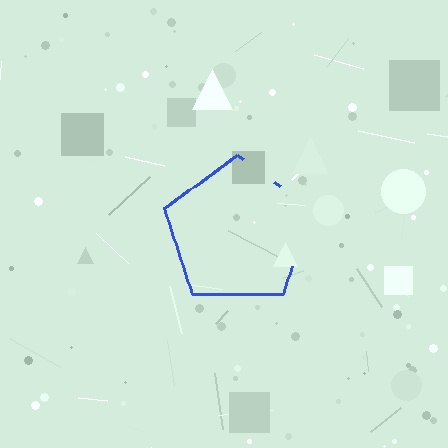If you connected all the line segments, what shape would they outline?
They would outline a pentagon.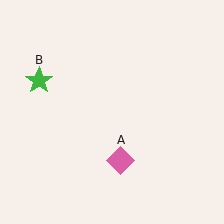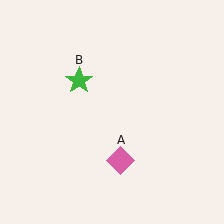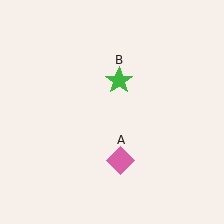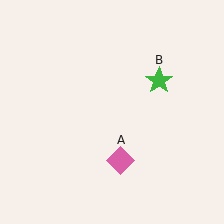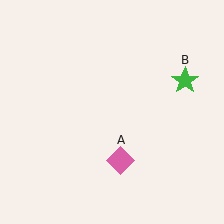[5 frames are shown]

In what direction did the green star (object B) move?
The green star (object B) moved right.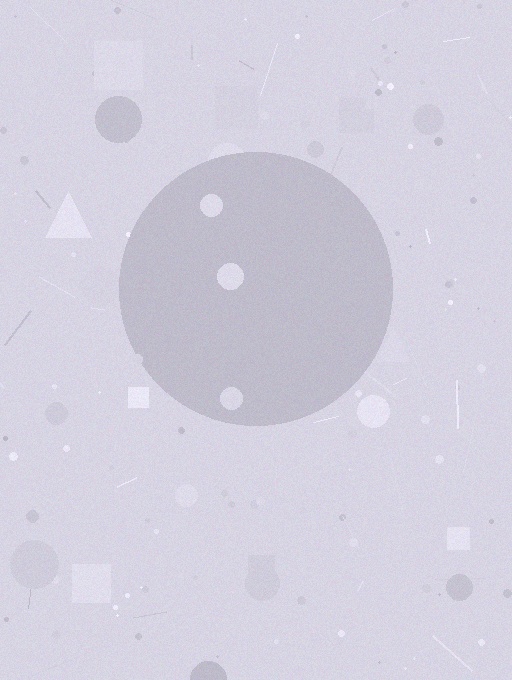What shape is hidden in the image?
A circle is hidden in the image.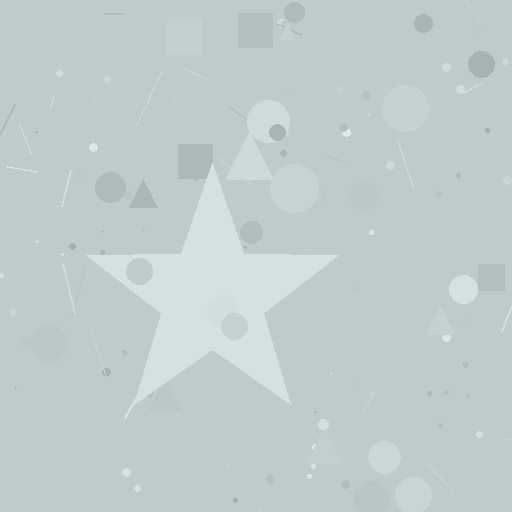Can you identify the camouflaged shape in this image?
The camouflaged shape is a star.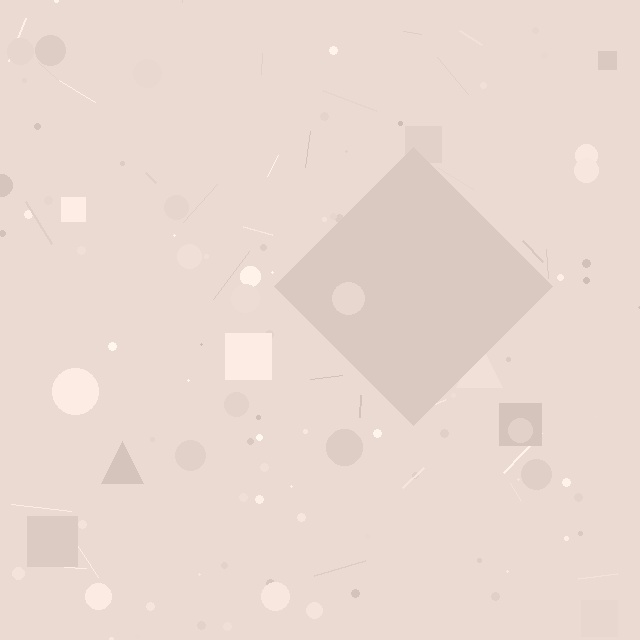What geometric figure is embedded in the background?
A diamond is embedded in the background.